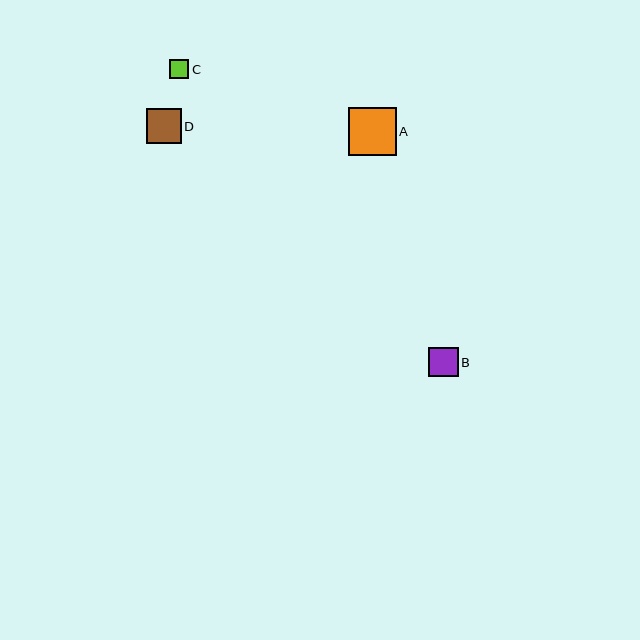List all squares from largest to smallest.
From largest to smallest: A, D, B, C.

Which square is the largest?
Square A is the largest with a size of approximately 48 pixels.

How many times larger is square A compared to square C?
Square A is approximately 2.5 times the size of square C.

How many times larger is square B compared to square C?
Square B is approximately 1.5 times the size of square C.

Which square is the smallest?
Square C is the smallest with a size of approximately 19 pixels.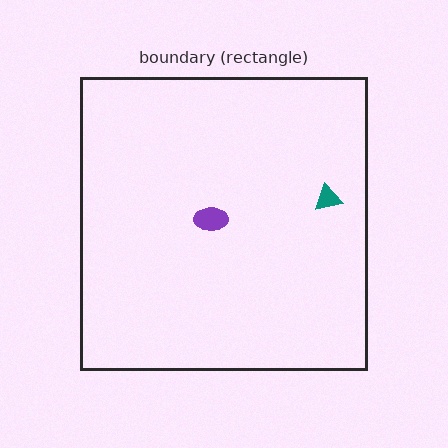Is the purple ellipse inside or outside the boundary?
Inside.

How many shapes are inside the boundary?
2 inside, 0 outside.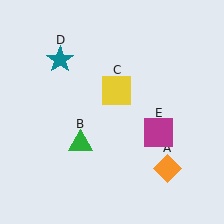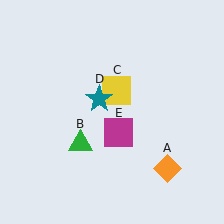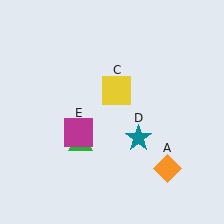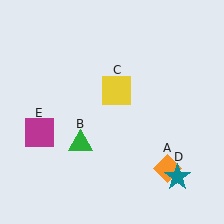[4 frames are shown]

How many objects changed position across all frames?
2 objects changed position: teal star (object D), magenta square (object E).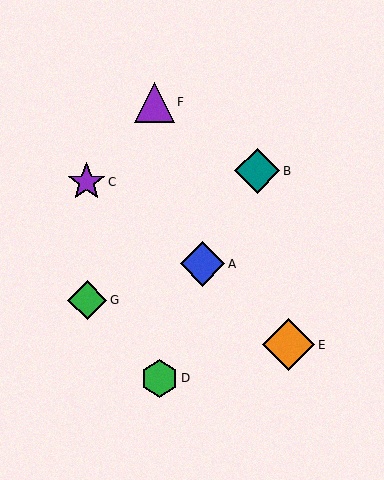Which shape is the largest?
The orange diamond (labeled E) is the largest.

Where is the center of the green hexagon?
The center of the green hexagon is at (160, 378).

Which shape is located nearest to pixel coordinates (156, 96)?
The purple triangle (labeled F) at (154, 102) is nearest to that location.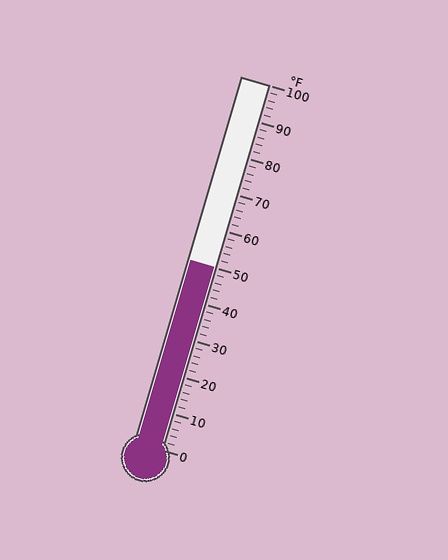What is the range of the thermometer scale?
The thermometer scale ranges from 0°F to 100°F.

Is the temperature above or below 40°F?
The temperature is above 40°F.